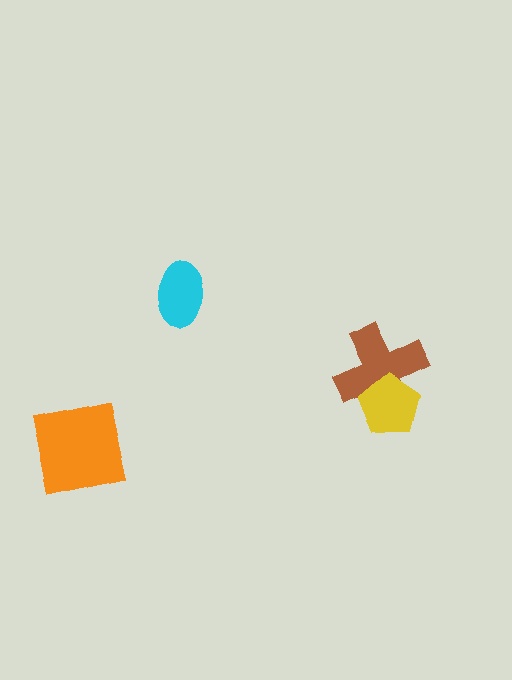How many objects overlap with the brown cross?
1 object overlaps with the brown cross.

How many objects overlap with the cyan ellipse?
0 objects overlap with the cyan ellipse.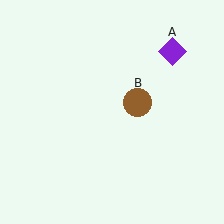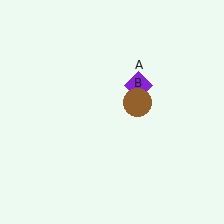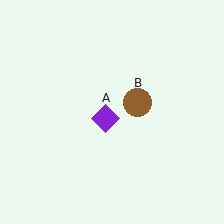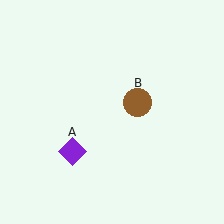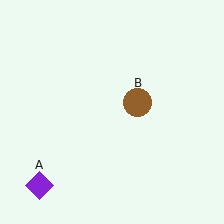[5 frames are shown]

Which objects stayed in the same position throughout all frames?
Brown circle (object B) remained stationary.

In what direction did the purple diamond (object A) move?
The purple diamond (object A) moved down and to the left.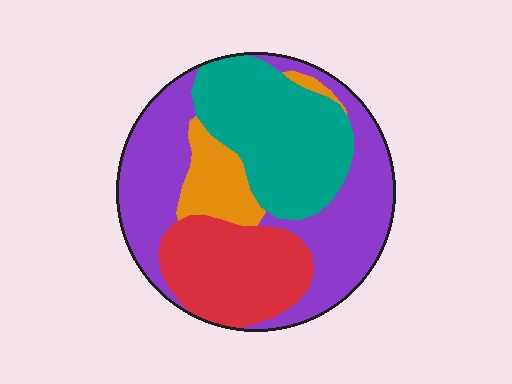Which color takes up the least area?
Orange, at roughly 10%.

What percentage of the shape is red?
Red takes up about one fifth (1/5) of the shape.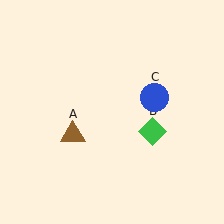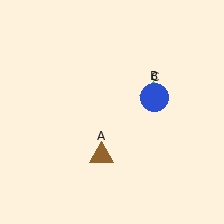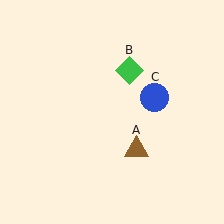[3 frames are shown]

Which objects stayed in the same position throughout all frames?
Blue circle (object C) remained stationary.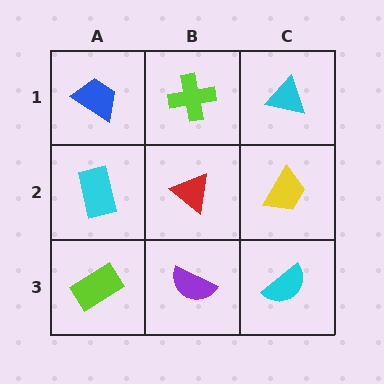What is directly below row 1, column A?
A cyan rectangle.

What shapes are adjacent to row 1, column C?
A yellow trapezoid (row 2, column C), a lime cross (row 1, column B).